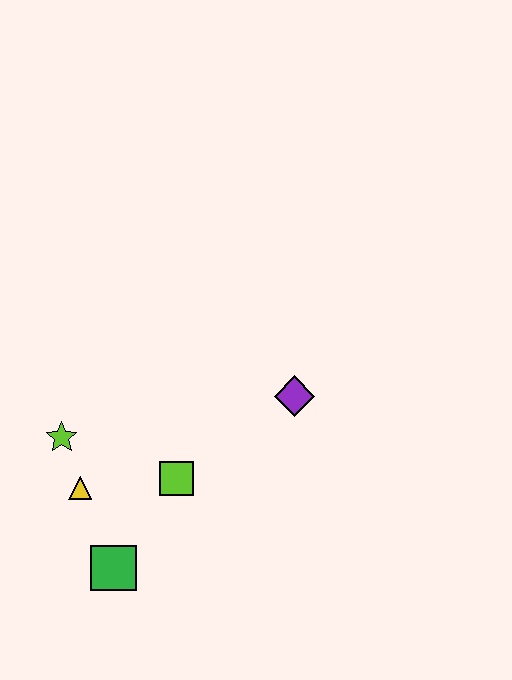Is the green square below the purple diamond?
Yes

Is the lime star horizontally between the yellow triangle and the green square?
No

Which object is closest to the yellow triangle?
The lime star is closest to the yellow triangle.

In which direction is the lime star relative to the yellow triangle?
The lime star is above the yellow triangle.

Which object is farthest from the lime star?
The purple diamond is farthest from the lime star.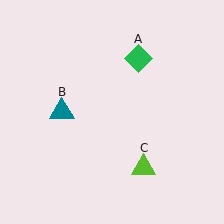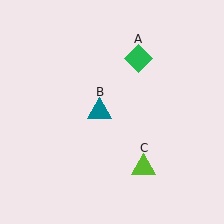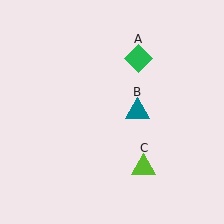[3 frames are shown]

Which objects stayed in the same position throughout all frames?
Green diamond (object A) and lime triangle (object C) remained stationary.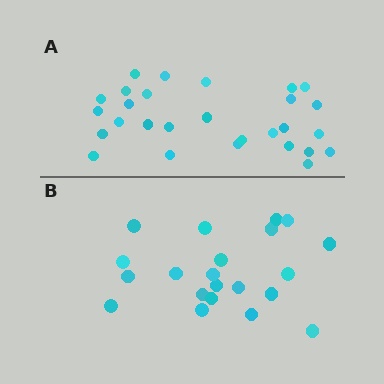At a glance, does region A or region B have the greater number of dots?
Region A (the top region) has more dots.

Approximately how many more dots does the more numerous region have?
Region A has roughly 8 or so more dots than region B.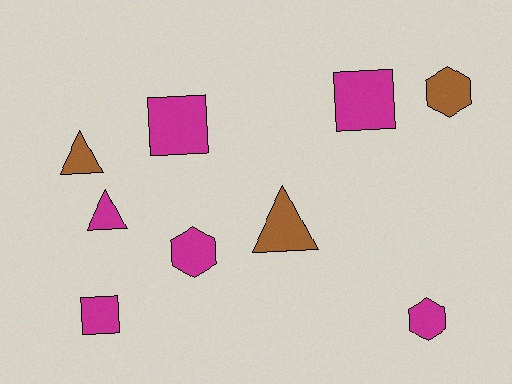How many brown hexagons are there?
There is 1 brown hexagon.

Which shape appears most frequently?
Hexagon, with 3 objects.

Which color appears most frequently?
Magenta, with 6 objects.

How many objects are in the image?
There are 9 objects.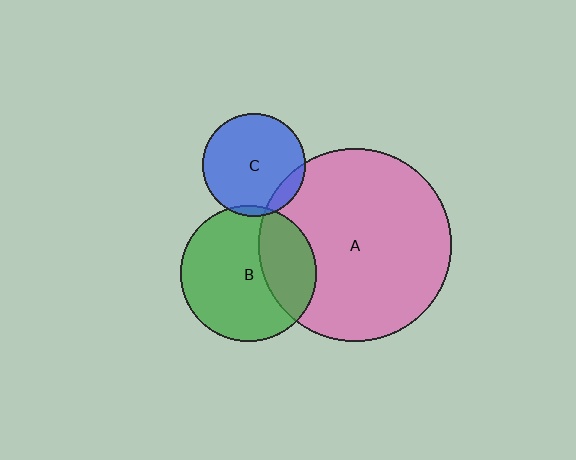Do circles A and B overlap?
Yes.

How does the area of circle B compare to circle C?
Approximately 1.7 times.